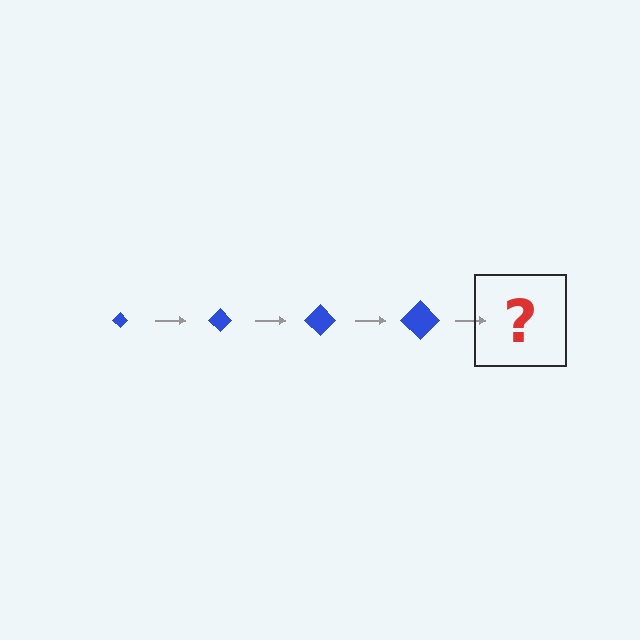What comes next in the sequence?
The next element should be a blue diamond, larger than the previous one.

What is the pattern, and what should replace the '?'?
The pattern is that the diamond gets progressively larger each step. The '?' should be a blue diamond, larger than the previous one.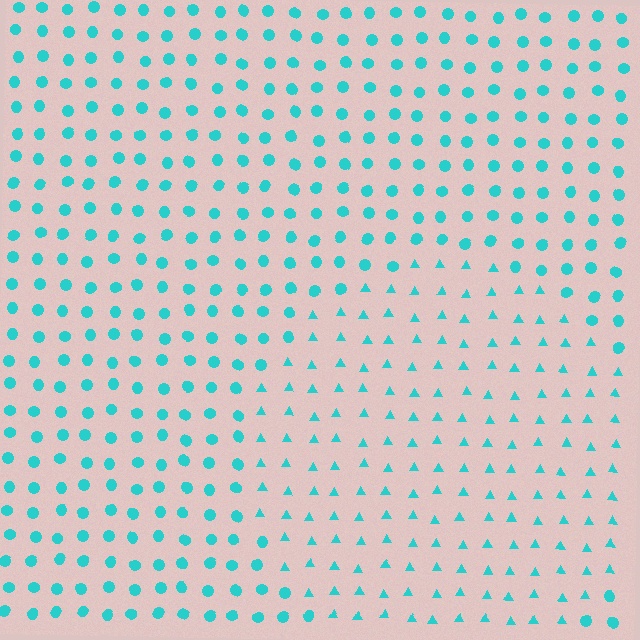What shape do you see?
I see a circle.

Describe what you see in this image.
The image is filled with small cyan elements arranged in a uniform grid. A circle-shaped region contains triangles, while the surrounding area contains circles. The boundary is defined purely by the change in element shape.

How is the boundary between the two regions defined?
The boundary is defined by a change in element shape: triangles inside vs. circles outside. All elements share the same color and spacing.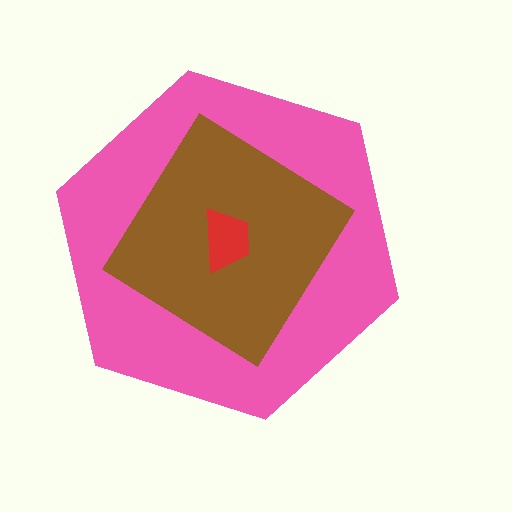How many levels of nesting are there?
3.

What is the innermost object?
The red trapezoid.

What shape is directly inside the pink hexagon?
The brown diamond.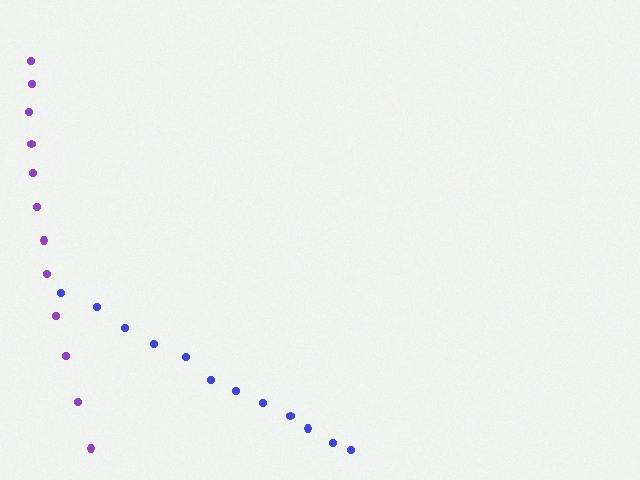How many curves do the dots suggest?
There are 2 distinct paths.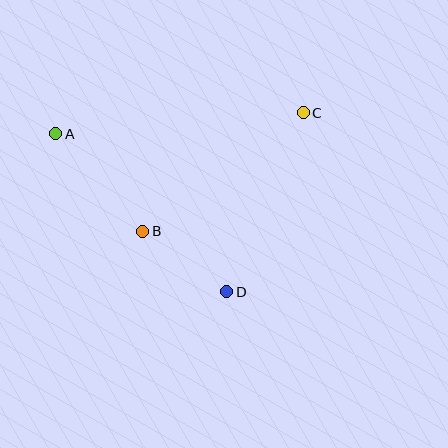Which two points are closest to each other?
Points B and D are closest to each other.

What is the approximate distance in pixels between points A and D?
The distance between A and D is approximately 233 pixels.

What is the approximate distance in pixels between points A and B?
The distance between A and B is approximately 131 pixels.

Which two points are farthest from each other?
Points A and C are farthest from each other.